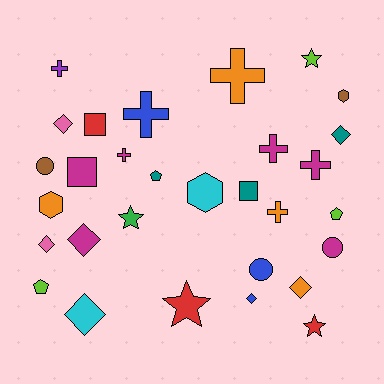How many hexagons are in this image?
There are 3 hexagons.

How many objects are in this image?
There are 30 objects.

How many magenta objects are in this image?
There are 6 magenta objects.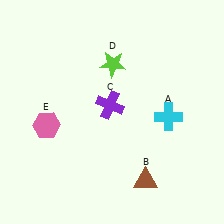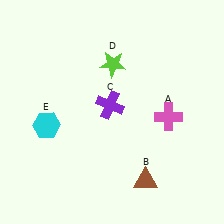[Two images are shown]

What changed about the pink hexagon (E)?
In Image 1, E is pink. In Image 2, it changed to cyan.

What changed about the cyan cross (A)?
In Image 1, A is cyan. In Image 2, it changed to pink.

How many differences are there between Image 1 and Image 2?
There are 2 differences between the two images.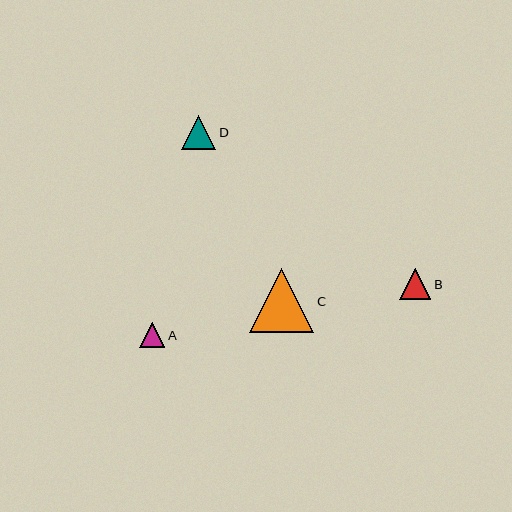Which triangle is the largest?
Triangle C is the largest with a size of approximately 64 pixels.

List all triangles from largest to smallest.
From largest to smallest: C, D, B, A.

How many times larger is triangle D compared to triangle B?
Triangle D is approximately 1.1 times the size of triangle B.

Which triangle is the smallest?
Triangle A is the smallest with a size of approximately 25 pixels.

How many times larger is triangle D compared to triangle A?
Triangle D is approximately 1.4 times the size of triangle A.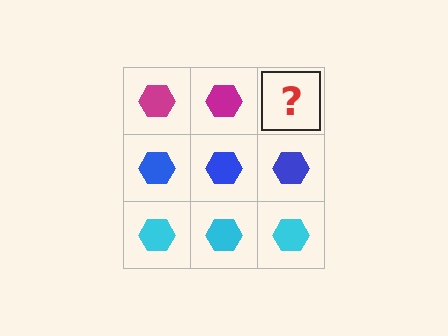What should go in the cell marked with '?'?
The missing cell should contain a magenta hexagon.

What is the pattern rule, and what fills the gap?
The rule is that each row has a consistent color. The gap should be filled with a magenta hexagon.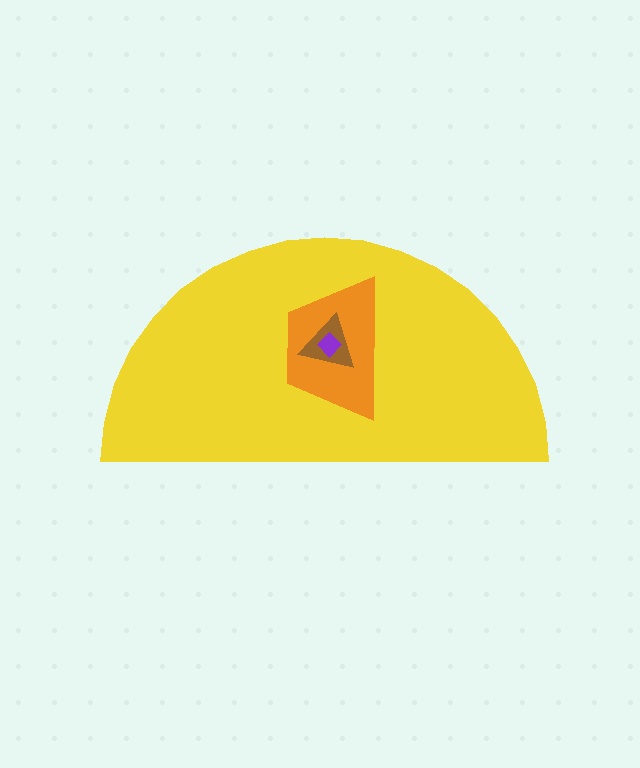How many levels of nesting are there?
4.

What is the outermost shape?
The yellow semicircle.